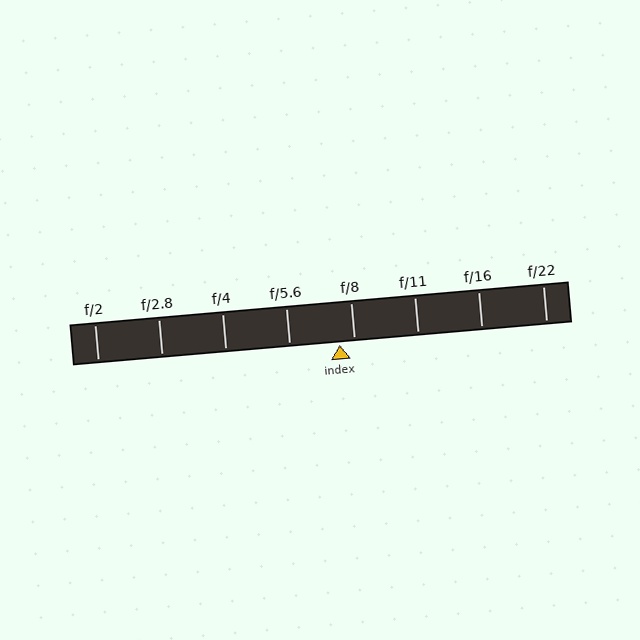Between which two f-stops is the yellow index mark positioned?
The index mark is between f/5.6 and f/8.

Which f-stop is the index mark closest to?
The index mark is closest to f/8.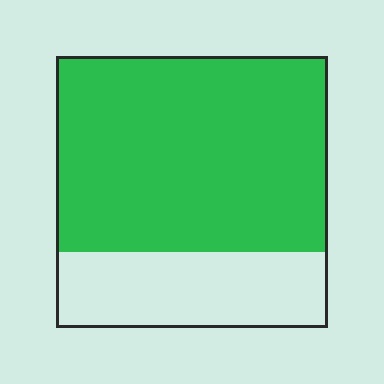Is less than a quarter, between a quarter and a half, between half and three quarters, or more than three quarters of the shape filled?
Between half and three quarters.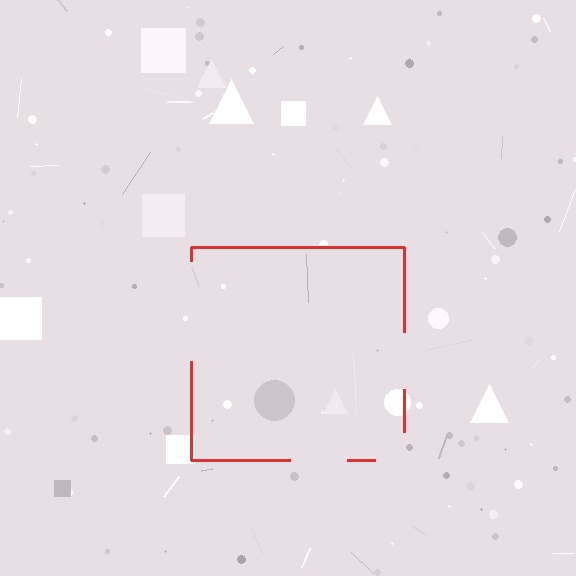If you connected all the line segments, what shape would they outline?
They would outline a square.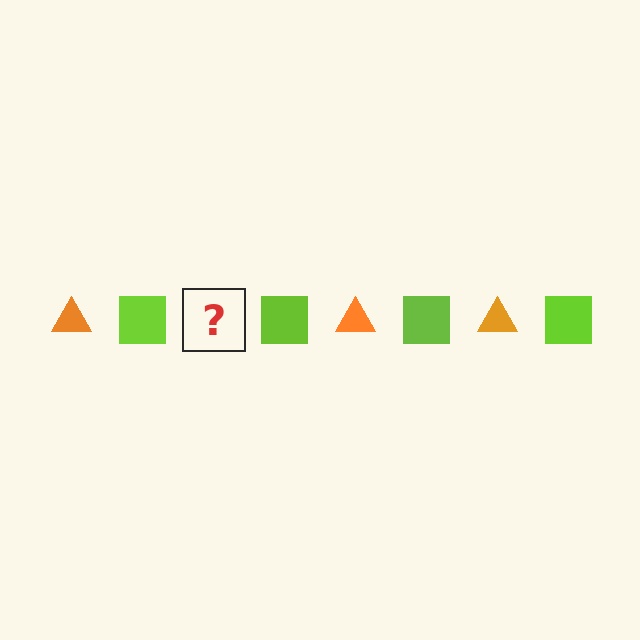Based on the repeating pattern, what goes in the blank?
The blank should be an orange triangle.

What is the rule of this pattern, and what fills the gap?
The rule is that the pattern alternates between orange triangle and lime square. The gap should be filled with an orange triangle.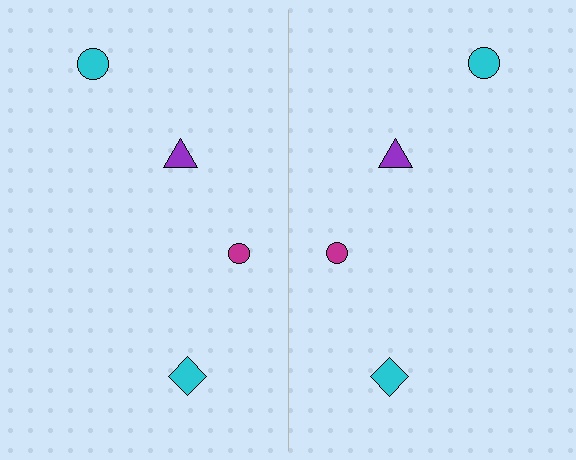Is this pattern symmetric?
Yes, this pattern has bilateral (reflection) symmetry.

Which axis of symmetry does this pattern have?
The pattern has a vertical axis of symmetry running through the center of the image.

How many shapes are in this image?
There are 8 shapes in this image.